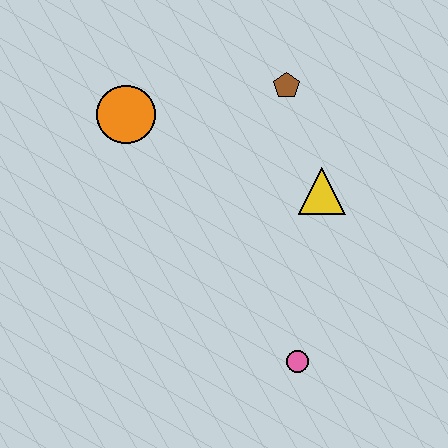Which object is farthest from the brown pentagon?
The pink circle is farthest from the brown pentagon.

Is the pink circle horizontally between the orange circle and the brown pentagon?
No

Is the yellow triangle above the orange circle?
No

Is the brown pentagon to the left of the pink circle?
Yes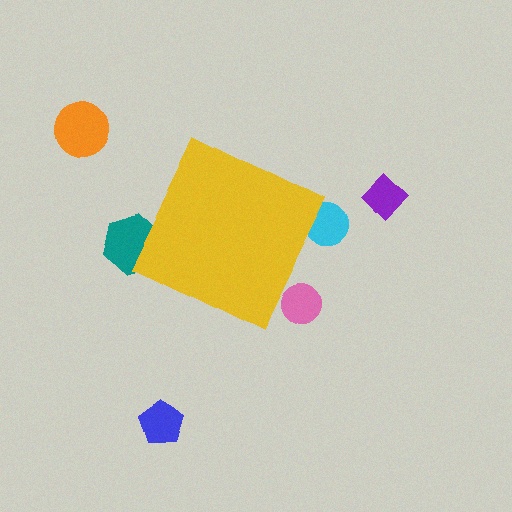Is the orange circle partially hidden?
No, the orange circle is fully visible.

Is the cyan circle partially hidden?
Yes, the cyan circle is partially hidden behind the yellow diamond.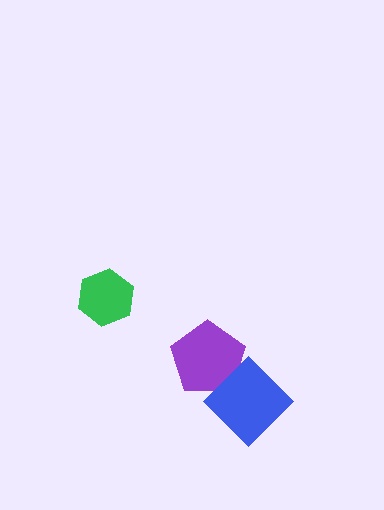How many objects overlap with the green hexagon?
0 objects overlap with the green hexagon.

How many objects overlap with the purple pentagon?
1 object overlaps with the purple pentagon.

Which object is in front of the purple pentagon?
The blue diamond is in front of the purple pentagon.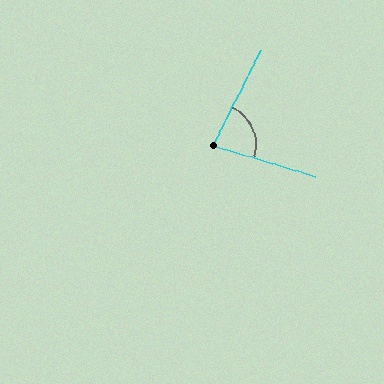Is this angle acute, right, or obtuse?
It is acute.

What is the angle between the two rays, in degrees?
Approximately 79 degrees.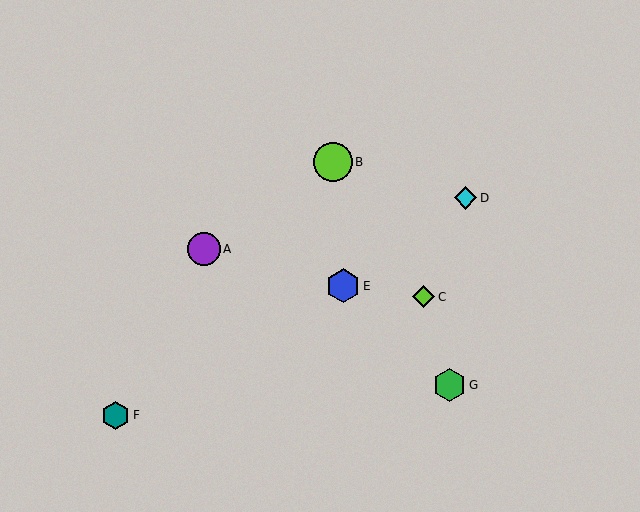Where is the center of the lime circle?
The center of the lime circle is at (333, 162).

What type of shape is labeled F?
Shape F is a teal hexagon.